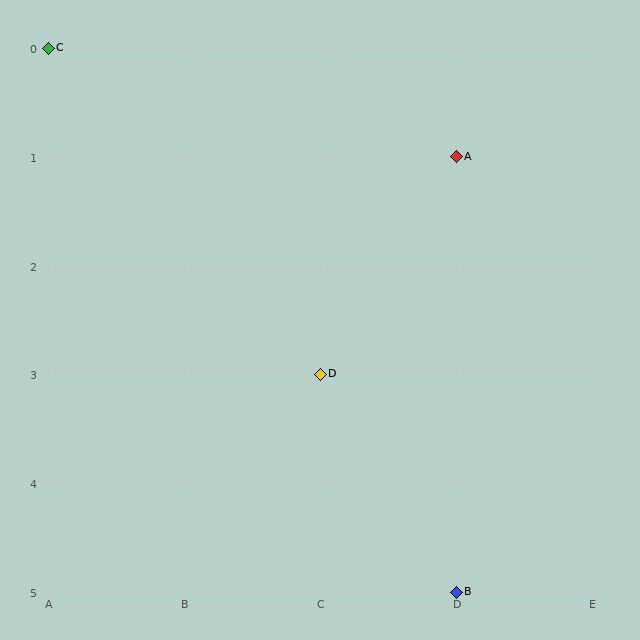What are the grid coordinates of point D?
Point D is at grid coordinates (C, 3).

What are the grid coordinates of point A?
Point A is at grid coordinates (D, 1).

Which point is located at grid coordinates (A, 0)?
Point C is at (A, 0).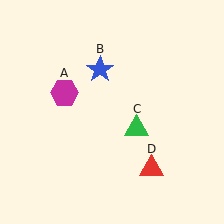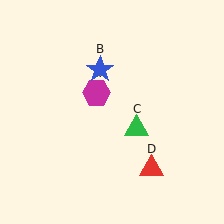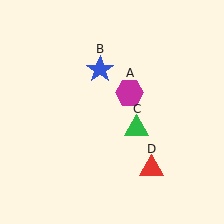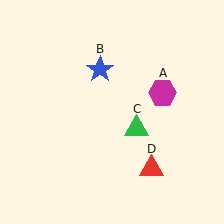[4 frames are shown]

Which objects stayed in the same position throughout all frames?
Blue star (object B) and green triangle (object C) and red triangle (object D) remained stationary.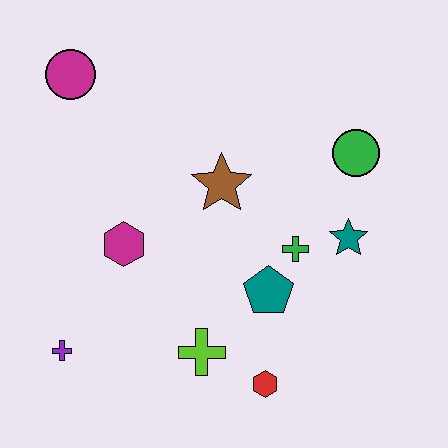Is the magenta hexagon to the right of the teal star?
No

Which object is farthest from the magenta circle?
The red hexagon is farthest from the magenta circle.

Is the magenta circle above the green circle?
Yes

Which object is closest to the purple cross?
The magenta hexagon is closest to the purple cross.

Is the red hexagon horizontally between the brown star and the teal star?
Yes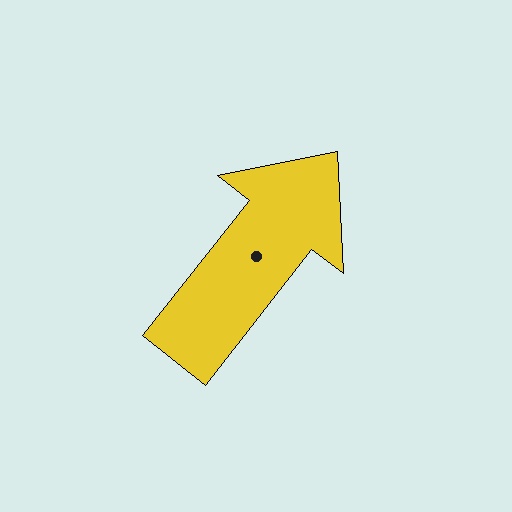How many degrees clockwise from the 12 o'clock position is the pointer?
Approximately 38 degrees.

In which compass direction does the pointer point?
Northeast.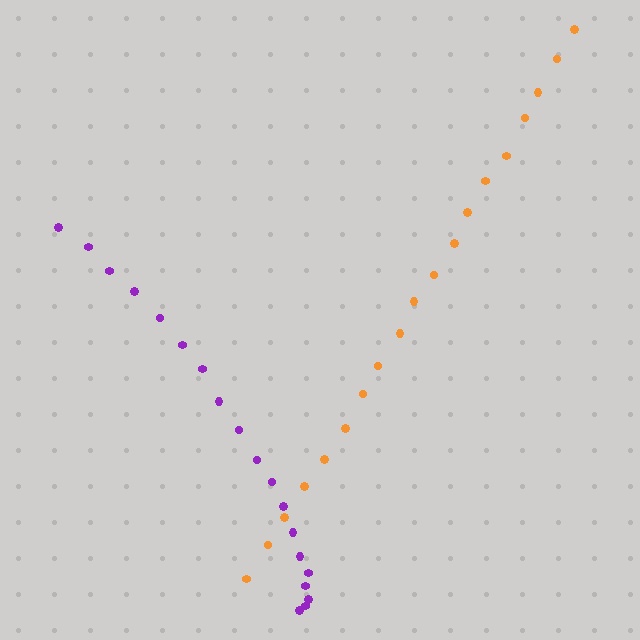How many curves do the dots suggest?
There are 2 distinct paths.